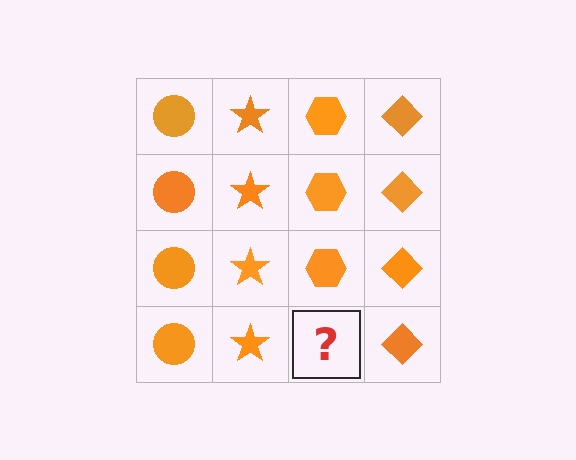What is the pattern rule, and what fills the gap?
The rule is that each column has a consistent shape. The gap should be filled with an orange hexagon.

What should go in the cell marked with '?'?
The missing cell should contain an orange hexagon.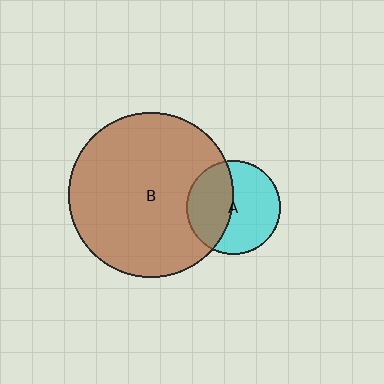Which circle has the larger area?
Circle B (brown).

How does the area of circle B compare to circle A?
Approximately 3.1 times.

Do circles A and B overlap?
Yes.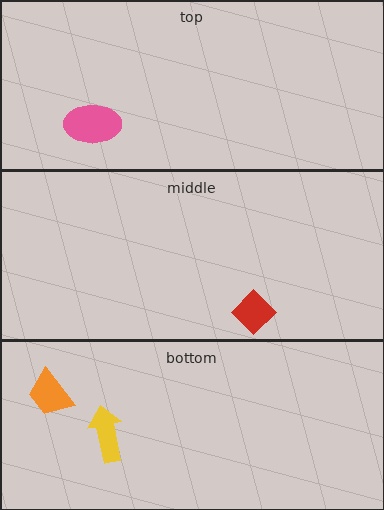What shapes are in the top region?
The pink ellipse.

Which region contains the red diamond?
The middle region.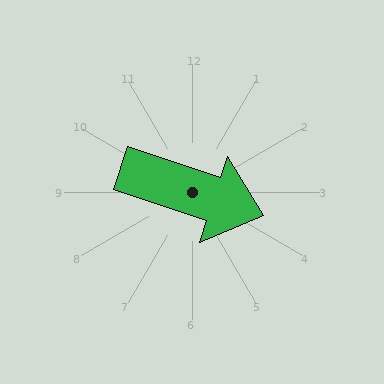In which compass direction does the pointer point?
East.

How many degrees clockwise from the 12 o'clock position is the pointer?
Approximately 108 degrees.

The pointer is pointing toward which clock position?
Roughly 4 o'clock.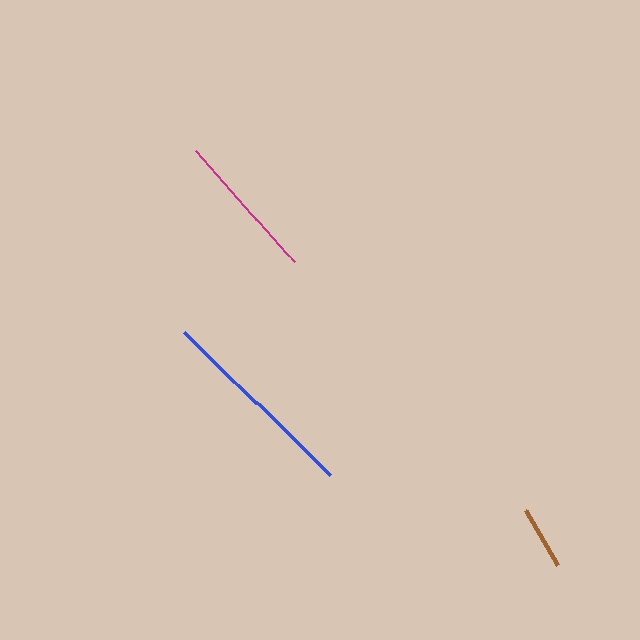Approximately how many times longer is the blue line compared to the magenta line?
The blue line is approximately 1.4 times the length of the magenta line.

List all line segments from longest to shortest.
From longest to shortest: blue, magenta, brown.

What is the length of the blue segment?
The blue segment is approximately 205 pixels long.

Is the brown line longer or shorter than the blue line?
The blue line is longer than the brown line.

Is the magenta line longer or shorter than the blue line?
The blue line is longer than the magenta line.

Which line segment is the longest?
The blue line is the longest at approximately 205 pixels.